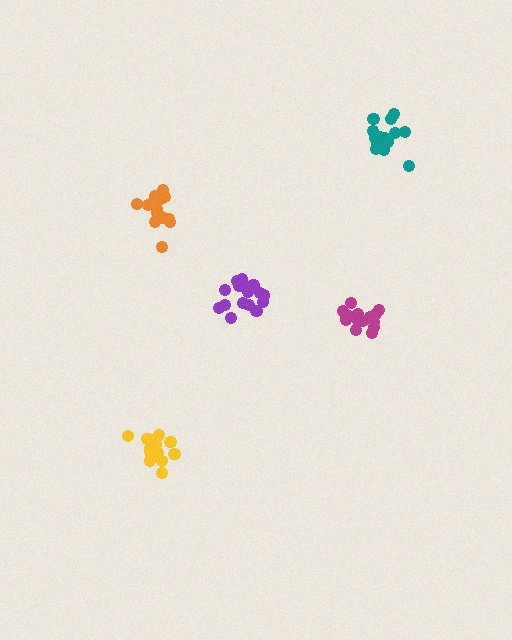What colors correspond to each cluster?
The clusters are colored: magenta, purple, teal, yellow, orange.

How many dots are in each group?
Group 1: 15 dots, Group 2: 16 dots, Group 3: 17 dots, Group 4: 16 dots, Group 5: 15 dots (79 total).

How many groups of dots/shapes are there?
There are 5 groups.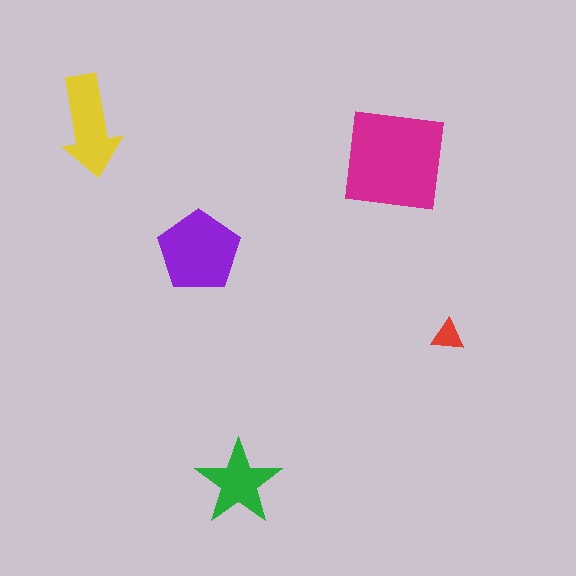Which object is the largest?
The magenta square.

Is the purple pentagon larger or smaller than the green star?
Larger.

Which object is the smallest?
The red triangle.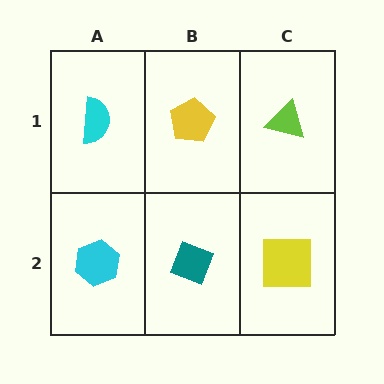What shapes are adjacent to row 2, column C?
A lime triangle (row 1, column C), a teal diamond (row 2, column B).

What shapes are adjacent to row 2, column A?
A cyan semicircle (row 1, column A), a teal diamond (row 2, column B).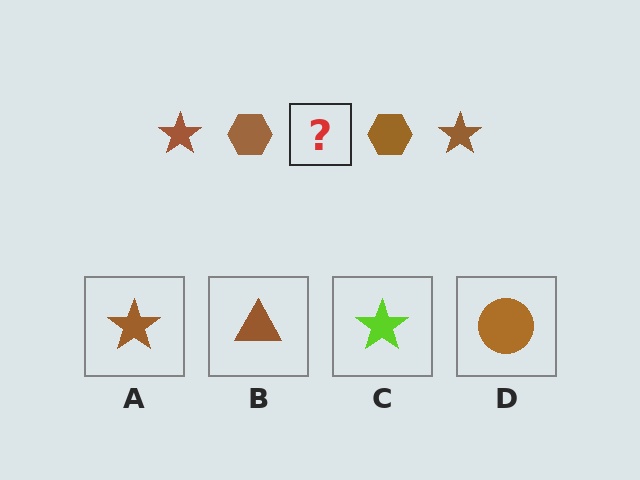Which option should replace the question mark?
Option A.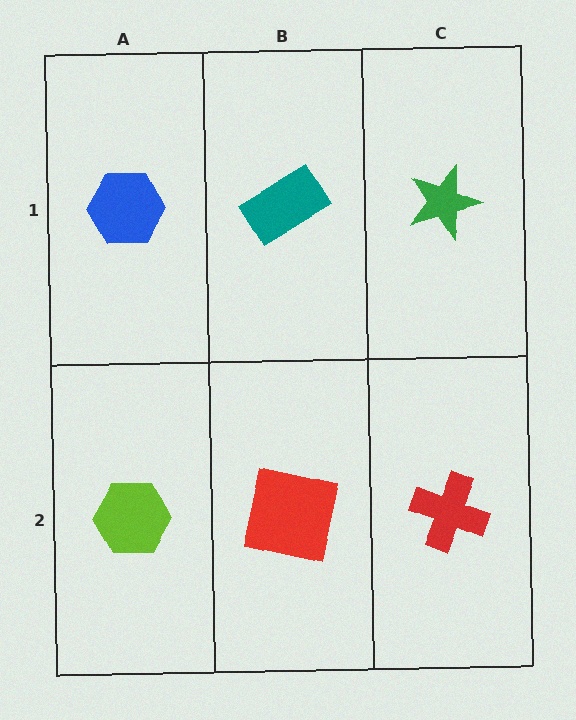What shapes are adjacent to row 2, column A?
A blue hexagon (row 1, column A), a red square (row 2, column B).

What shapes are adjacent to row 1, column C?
A red cross (row 2, column C), a teal rectangle (row 1, column B).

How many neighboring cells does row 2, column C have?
2.